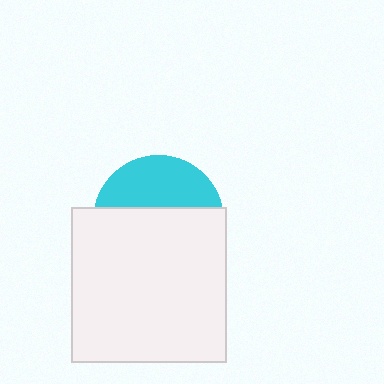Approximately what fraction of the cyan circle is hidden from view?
Roughly 63% of the cyan circle is hidden behind the white square.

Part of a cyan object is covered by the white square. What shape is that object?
It is a circle.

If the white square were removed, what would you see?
You would see the complete cyan circle.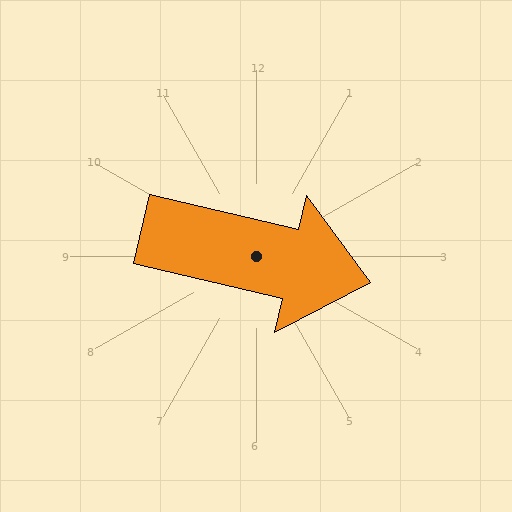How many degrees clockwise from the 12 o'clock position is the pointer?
Approximately 103 degrees.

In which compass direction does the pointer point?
East.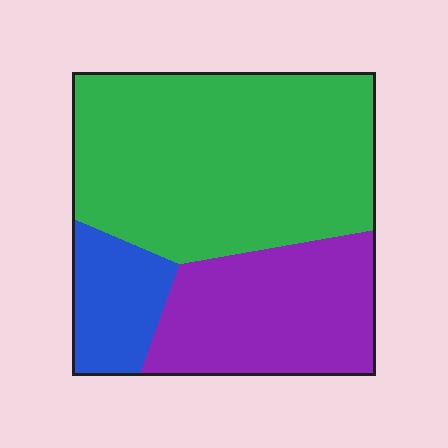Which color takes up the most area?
Green, at roughly 55%.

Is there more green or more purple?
Green.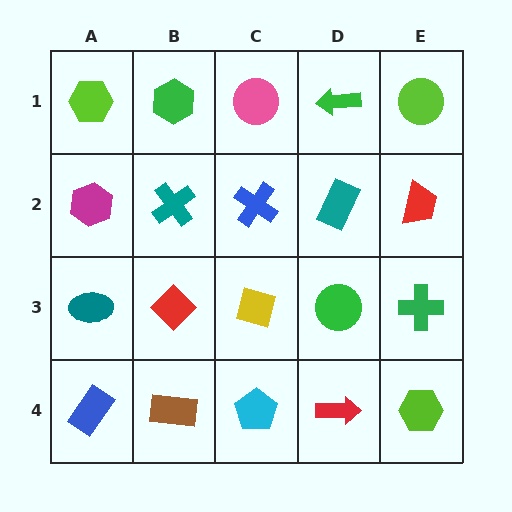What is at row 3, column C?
A yellow square.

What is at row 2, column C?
A blue cross.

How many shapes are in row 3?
5 shapes.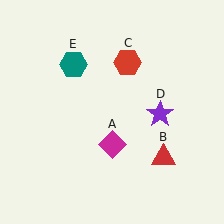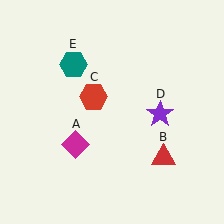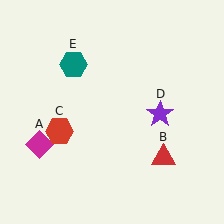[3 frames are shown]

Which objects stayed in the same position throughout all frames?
Red triangle (object B) and purple star (object D) and teal hexagon (object E) remained stationary.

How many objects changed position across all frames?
2 objects changed position: magenta diamond (object A), red hexagon (object C).